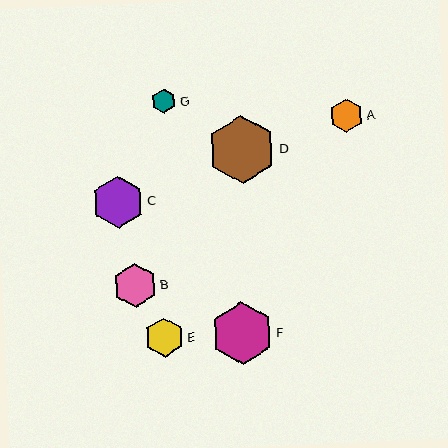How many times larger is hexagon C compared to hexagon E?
Hexagon C is approximately 1.3 times the size of hexagon E.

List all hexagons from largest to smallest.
From largest to smallest: D, F, C, B, E, A, G.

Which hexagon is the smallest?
Hexagon G is the smallest with a size of approximately 24 pixels.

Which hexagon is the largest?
Hexagon D is the largest with a size of approximately 68 pixels.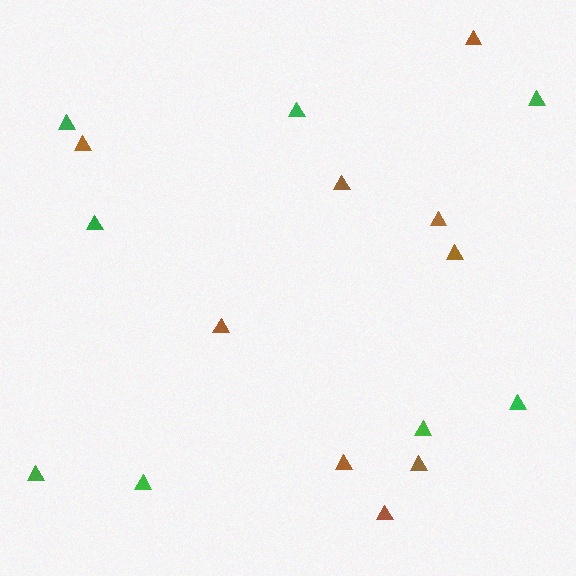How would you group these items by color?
There are 2 groups: one group of brown triangles (9) and one group of green triangles (8).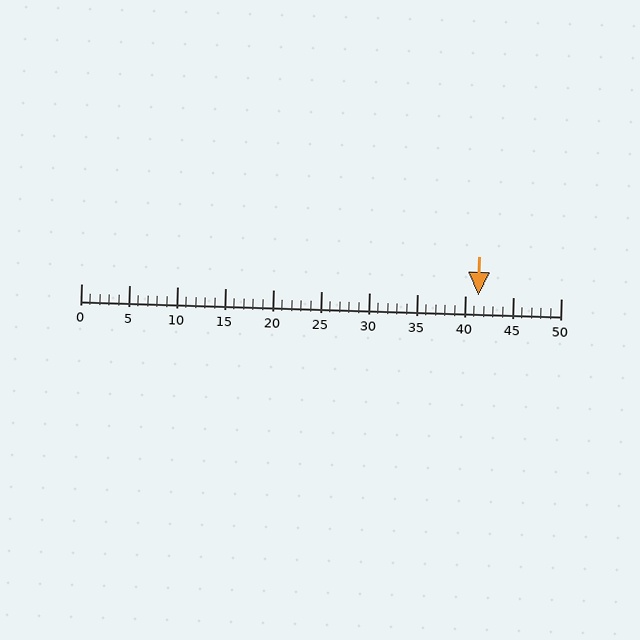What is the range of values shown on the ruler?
The ruler shows values from 0 to 50.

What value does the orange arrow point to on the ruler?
The orange arrow points to approximately 41.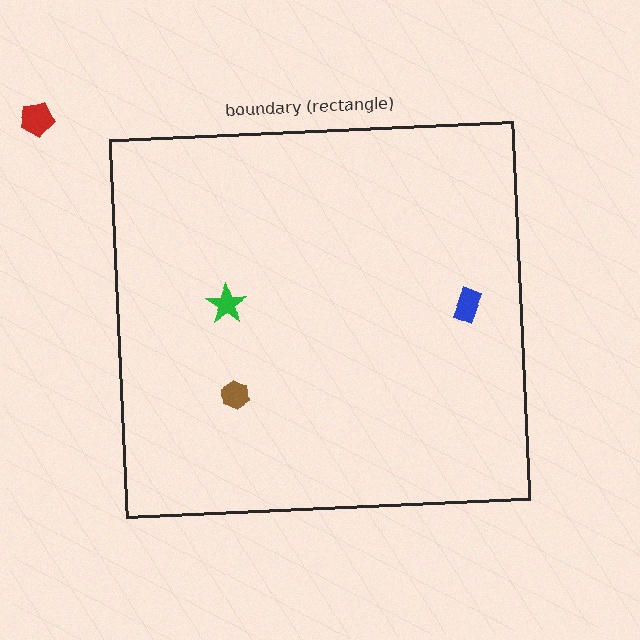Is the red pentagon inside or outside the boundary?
Outside.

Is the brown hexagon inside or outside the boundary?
Inside.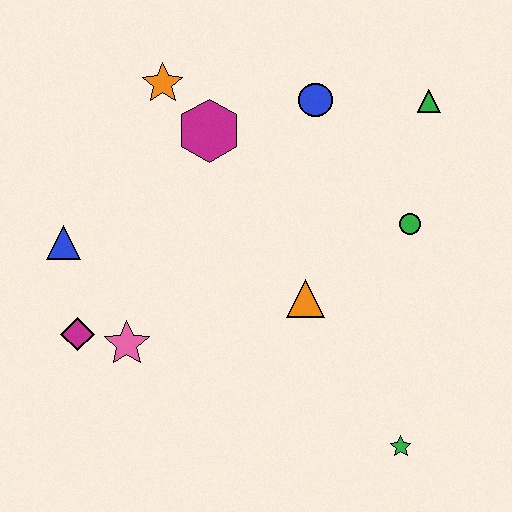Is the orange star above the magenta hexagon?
Yes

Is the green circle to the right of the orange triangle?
Yes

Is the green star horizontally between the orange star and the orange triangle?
No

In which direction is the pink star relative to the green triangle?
The pink star is to the left of the green triangle.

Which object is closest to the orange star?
The magenta hexagon is closest to the orange star.